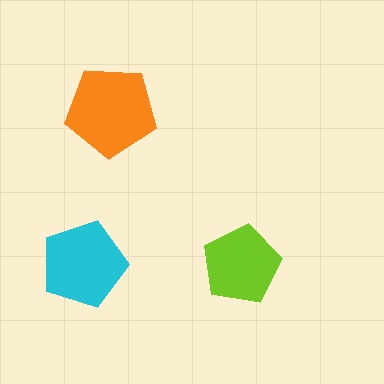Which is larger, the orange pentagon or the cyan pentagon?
The orange one.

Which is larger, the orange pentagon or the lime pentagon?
The orange one.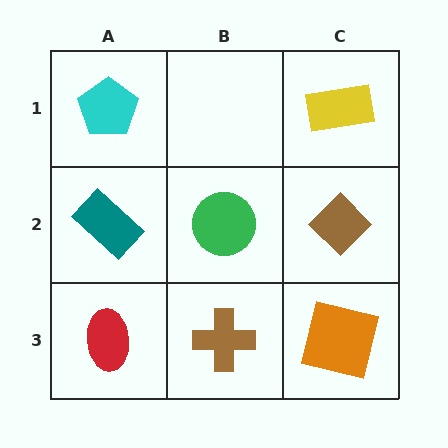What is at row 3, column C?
An orange square.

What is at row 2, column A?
A teal rectangle.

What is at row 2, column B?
A green circle.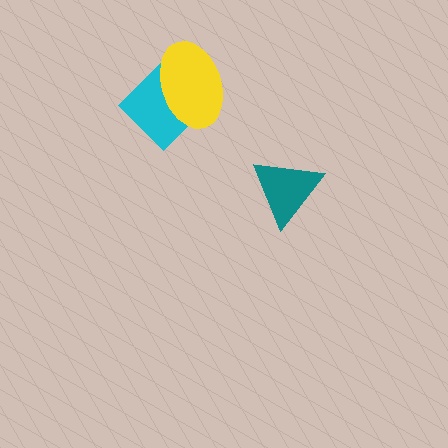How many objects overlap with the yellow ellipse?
1 object overlaps with the yellow ellipse.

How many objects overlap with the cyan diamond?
1 object overlaps with the cyan diamond.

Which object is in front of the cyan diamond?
The yellow ellipse is in front of the cyan diamond.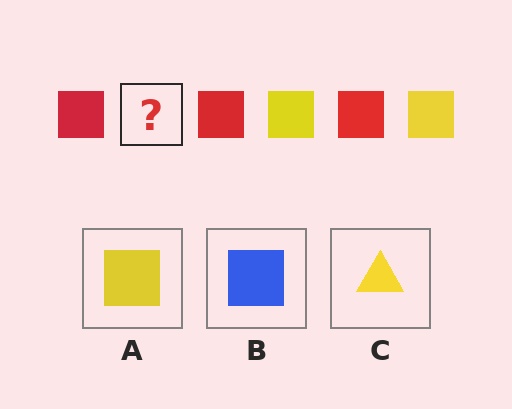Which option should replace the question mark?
Option A.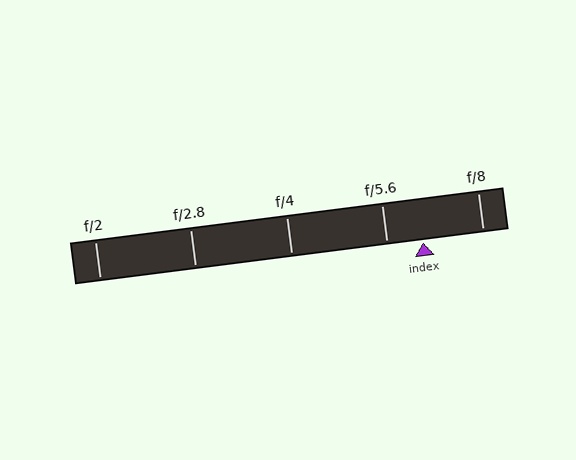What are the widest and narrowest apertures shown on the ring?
The widest aperture shown is f/2 and the narrowest is f/8.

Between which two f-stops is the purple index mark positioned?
The index mark is between f/5.6 and f/8.